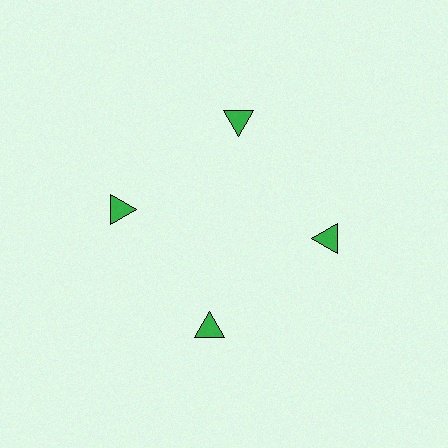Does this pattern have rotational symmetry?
Yes, this pattern has 4-fold rotational symmetry. It looks the same after rotating 90 degrees around the center.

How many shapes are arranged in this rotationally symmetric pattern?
There are 4 shapes, arranged in 4 groups of 1.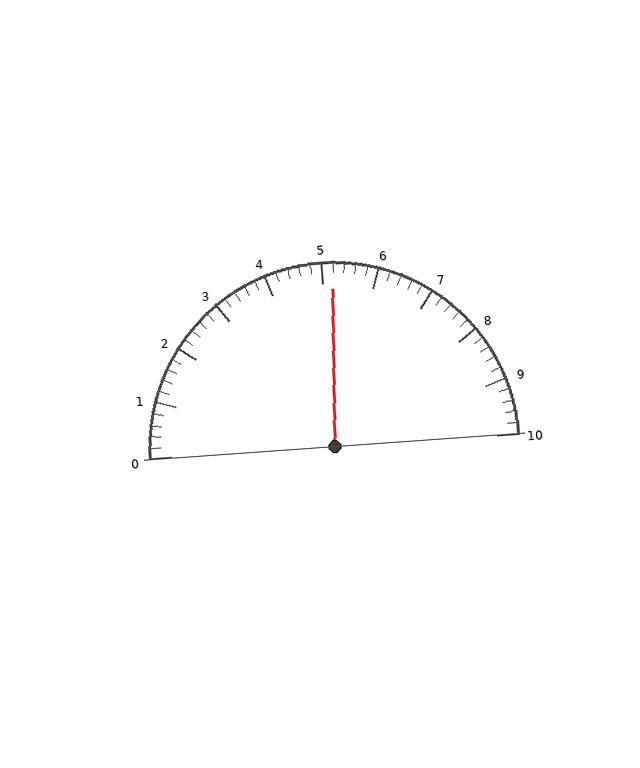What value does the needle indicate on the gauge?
The needle indicates approximately 5.2.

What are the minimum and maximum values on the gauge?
The gauge ranges from 0 to 10.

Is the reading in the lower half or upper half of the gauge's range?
The reading is in the upper half of the range (0 to 10).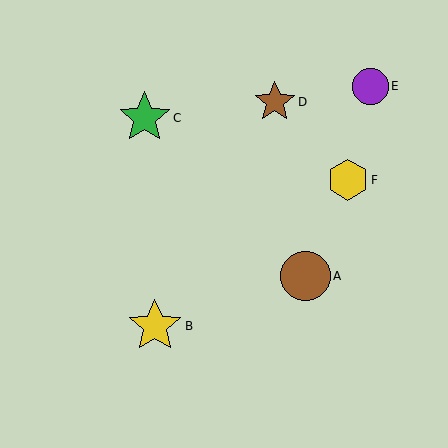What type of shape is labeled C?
Shape C is a green star.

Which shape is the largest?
The yellow star (labeled B) is the largest.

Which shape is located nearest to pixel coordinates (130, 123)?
The green star (labeled C) at (145, 118) is nearest to that location.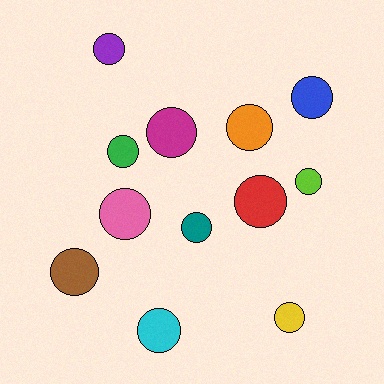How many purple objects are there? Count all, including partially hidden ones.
There is 1 purple object.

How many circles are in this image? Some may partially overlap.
There are 12 circles.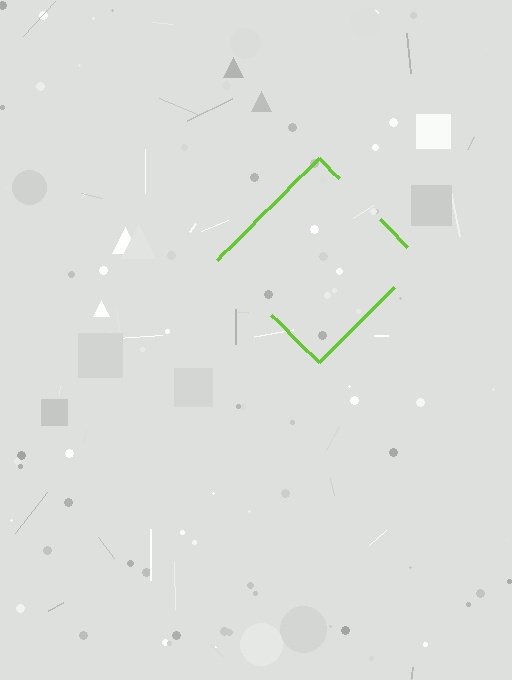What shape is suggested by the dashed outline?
The dashed outline suggests a diamond.